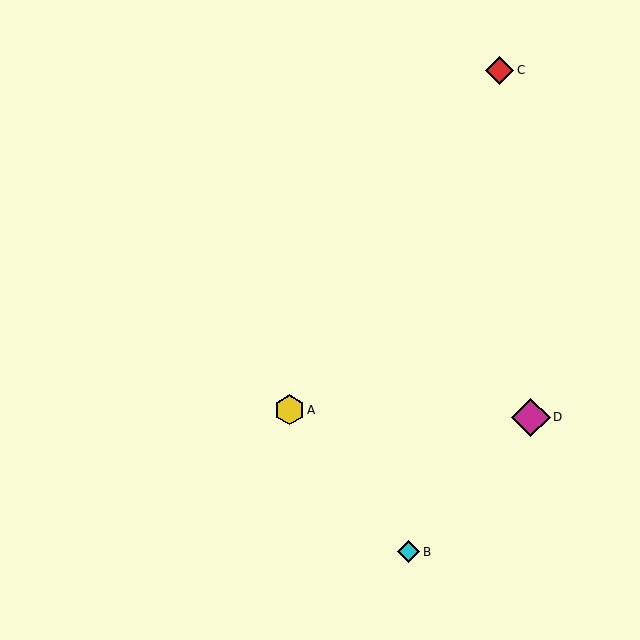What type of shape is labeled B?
Shape B is a cyan diamond.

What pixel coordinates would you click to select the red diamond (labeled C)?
Click at (500, 70) to select the red diamond C.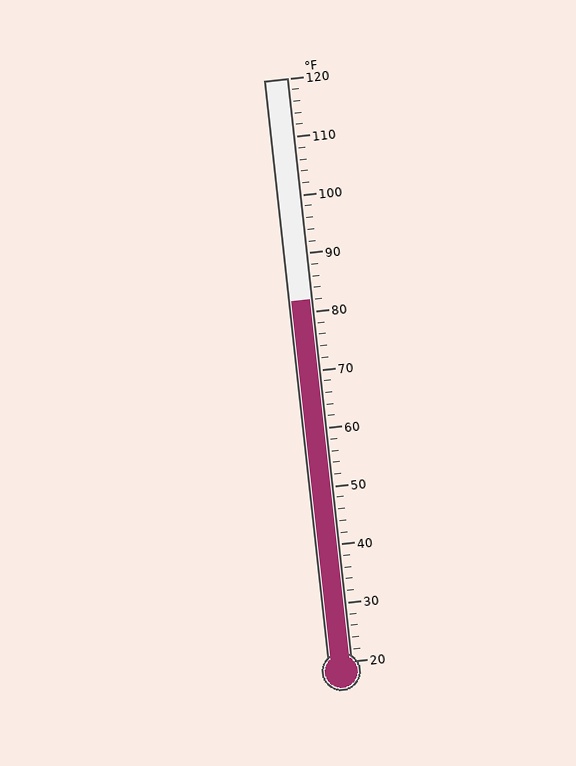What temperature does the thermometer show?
The thermometer shows approximately 82°F.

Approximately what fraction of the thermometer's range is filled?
The thermometer is filled to approximately 60% of its range.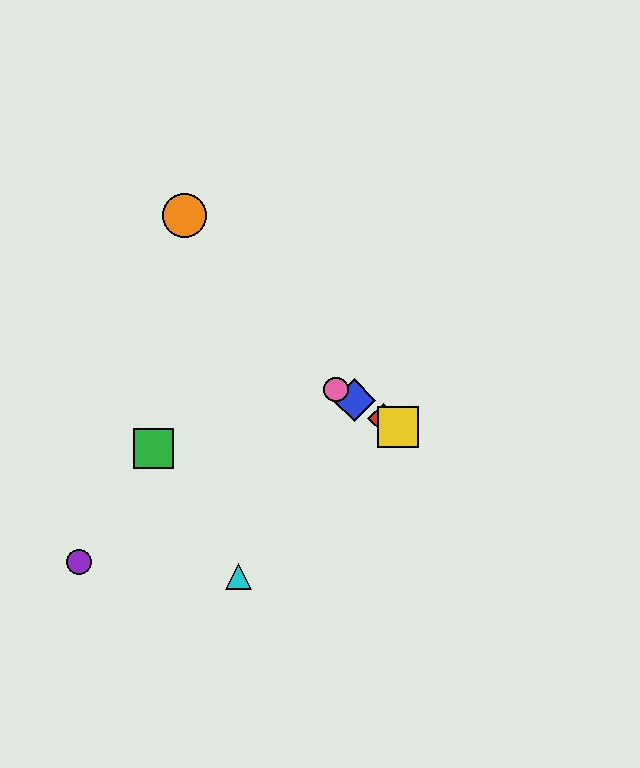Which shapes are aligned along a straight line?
The red diamond, the blue diamond, the yellow square, the pink circle are aligned along a straight line.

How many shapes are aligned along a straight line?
4 shapes (the red diamond, the blue diamond, the yellow square, the pink circle) are aligned along a straight line.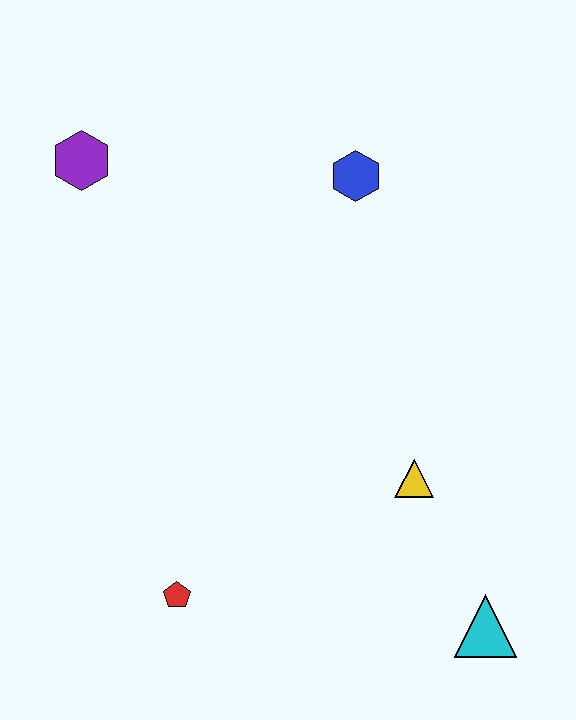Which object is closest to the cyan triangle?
The yellow triangle is closest to the cyan triangle.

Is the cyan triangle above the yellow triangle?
No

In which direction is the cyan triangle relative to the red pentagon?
The cyan triangle is to the right of the red pentagon.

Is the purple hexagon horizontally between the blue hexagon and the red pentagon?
No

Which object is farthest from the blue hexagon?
The cyan triangle is farthest from the blue hexagon.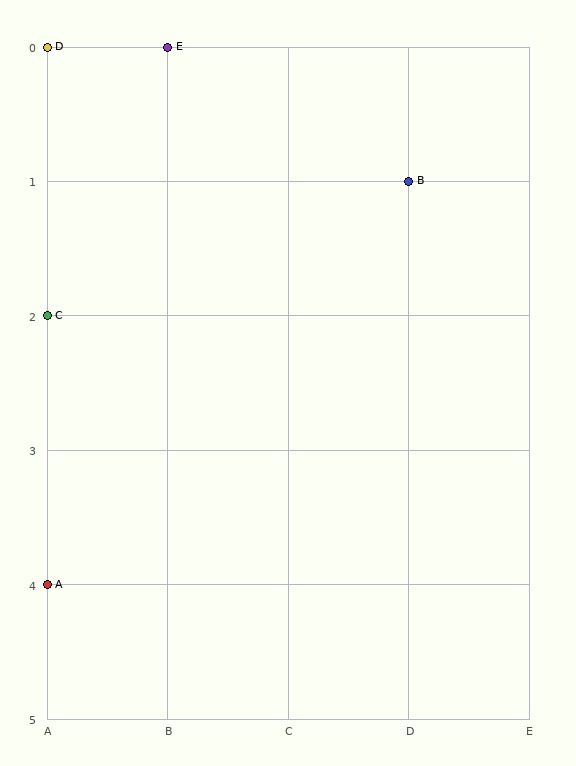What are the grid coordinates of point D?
Point D is at grid coordinates (A, 0).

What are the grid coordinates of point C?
Point C is at grid coordinates (A, 2).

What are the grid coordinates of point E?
Point E is at grid coordinates (B, 0).